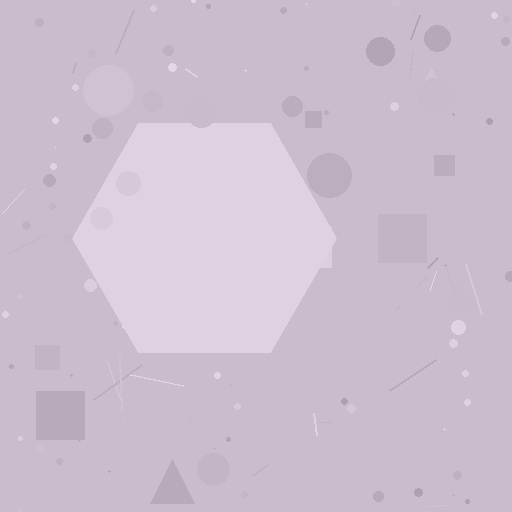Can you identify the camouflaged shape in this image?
The camouflaged shape is a hexagon.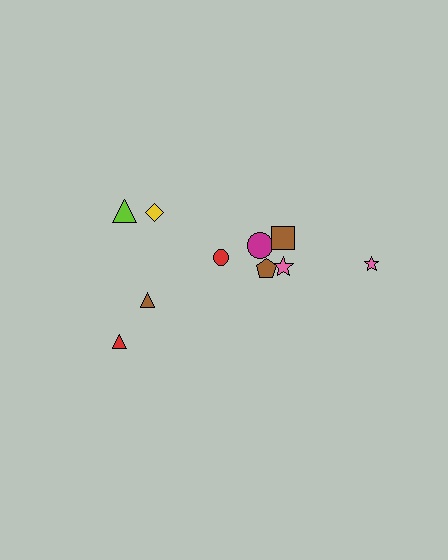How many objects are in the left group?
There are 4 objects.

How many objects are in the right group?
There are 6 objects.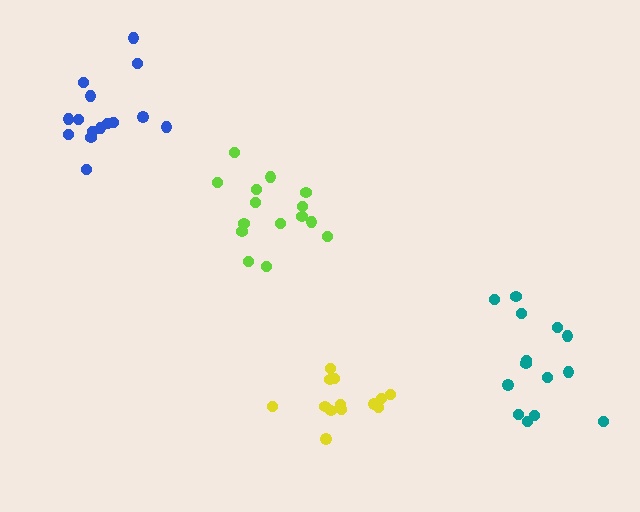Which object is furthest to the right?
The teal cluster is rightmost.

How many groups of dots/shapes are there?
There are 4 groups.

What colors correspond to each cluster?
The clusters are colored: lime, teal, yellow, blue.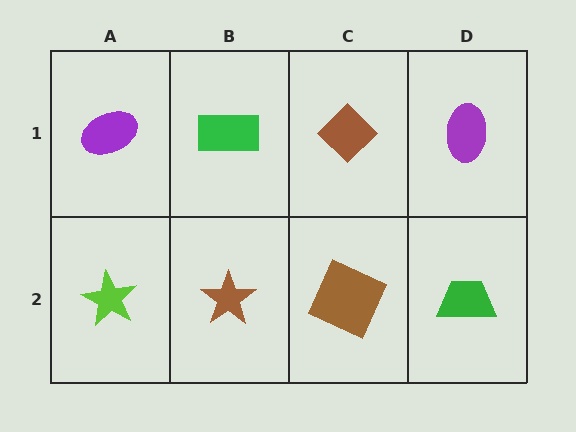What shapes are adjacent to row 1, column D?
A green trapezoid (row 2, column D), a brown diamond (row 1, column C).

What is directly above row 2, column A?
A purple ellipse.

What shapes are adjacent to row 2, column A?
A purple ellipse (row 1, column A), a brown star (row 2, column B).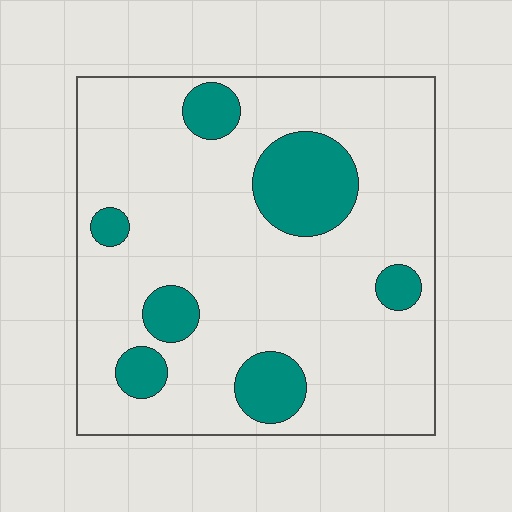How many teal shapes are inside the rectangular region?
7.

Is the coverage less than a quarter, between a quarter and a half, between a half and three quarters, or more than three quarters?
Less than a quarter.